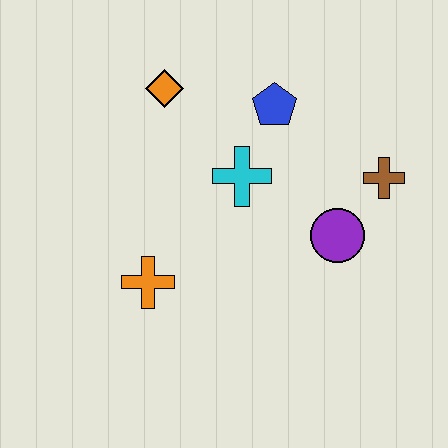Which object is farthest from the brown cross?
The orange cross is farthest from the brown cross.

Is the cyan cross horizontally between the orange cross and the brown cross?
Yes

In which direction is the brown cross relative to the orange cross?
The brown cross is to the right of the orange cross.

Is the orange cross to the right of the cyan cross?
No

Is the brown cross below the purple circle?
No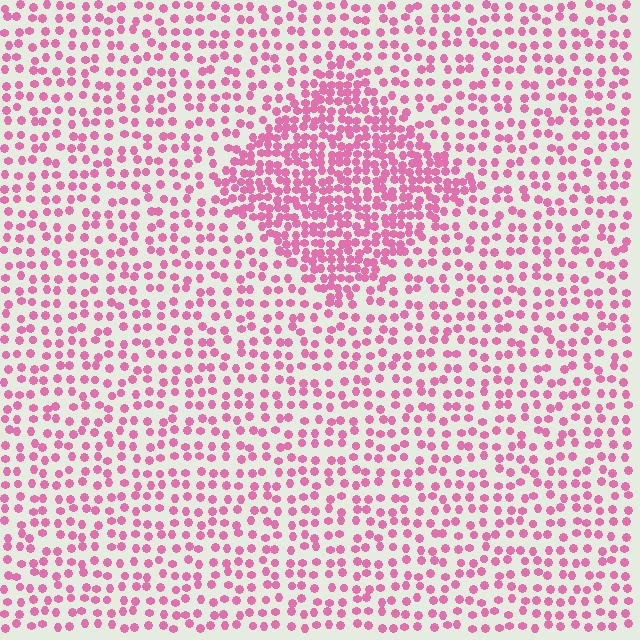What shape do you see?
I see a diamond.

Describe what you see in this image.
The image contains small pink elements arranged at two different densities. A diamond-shaped region is visible where the elements are more densely packed than the surrounding area.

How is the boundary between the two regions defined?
The boundary is defined by a change in element density (approximately 2.1x ratio). All elements are the same color, size, and shape.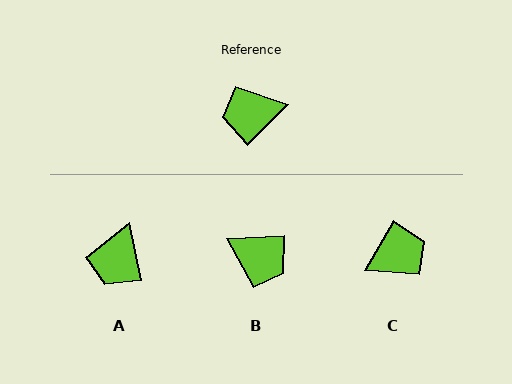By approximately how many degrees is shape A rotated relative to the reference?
Approximately 57 degrees counter-clockwise.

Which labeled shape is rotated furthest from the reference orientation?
C, about 165 degrees away.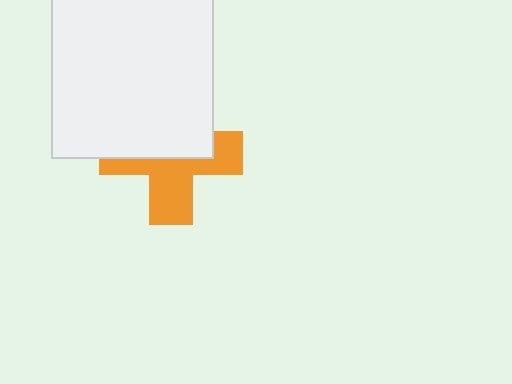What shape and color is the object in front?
The object in front is a white square.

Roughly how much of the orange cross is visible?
About half of it is visible (roughly 50%).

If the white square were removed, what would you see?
You would see the complete orange cross.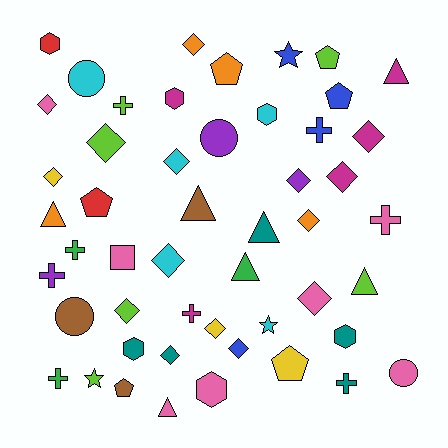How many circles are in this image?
There are 4 circles.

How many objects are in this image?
There are 50 objects.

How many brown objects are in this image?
There are 3 brown objects.